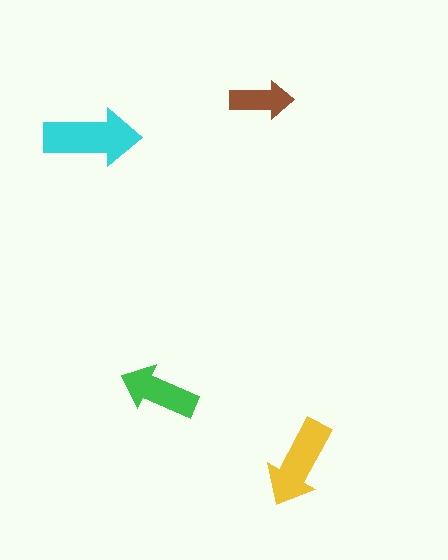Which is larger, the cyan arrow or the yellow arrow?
The cyan one.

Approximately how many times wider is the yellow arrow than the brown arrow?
About 1.5 times wider.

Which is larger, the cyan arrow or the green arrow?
The cyan one.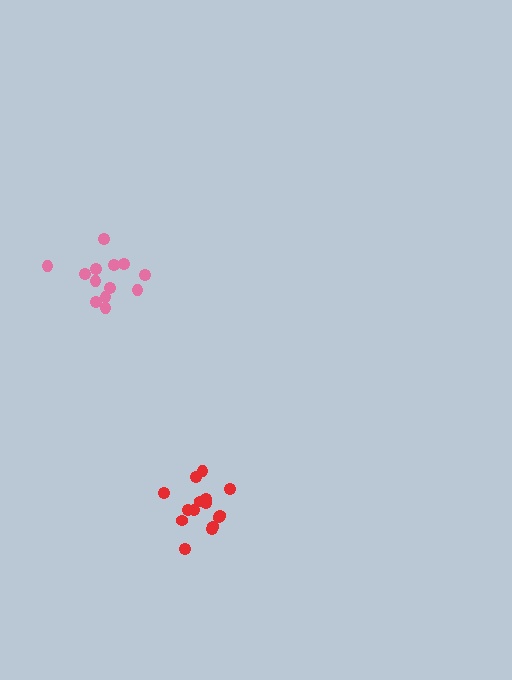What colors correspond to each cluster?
The clusters are colored: pink, red.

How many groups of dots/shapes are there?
There are 2 groups.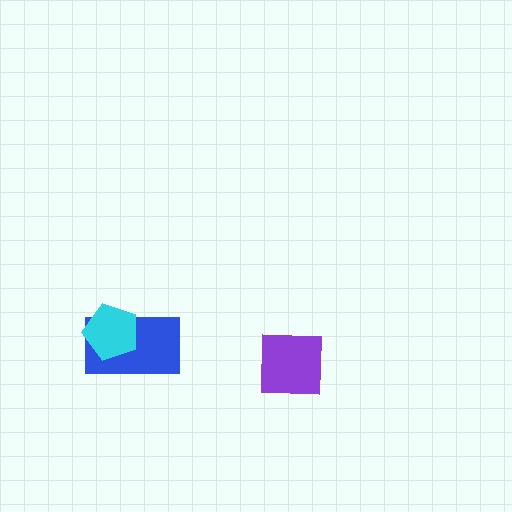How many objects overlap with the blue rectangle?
1 object overlaps with the blue rectangle.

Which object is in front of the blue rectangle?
The cyan pentagon is in front of the blue rectangle.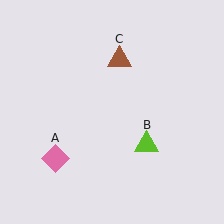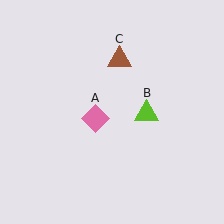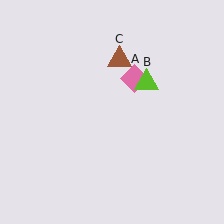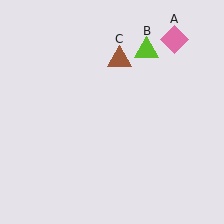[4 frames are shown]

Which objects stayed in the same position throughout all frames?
Brown triangle (object C) remained stationary.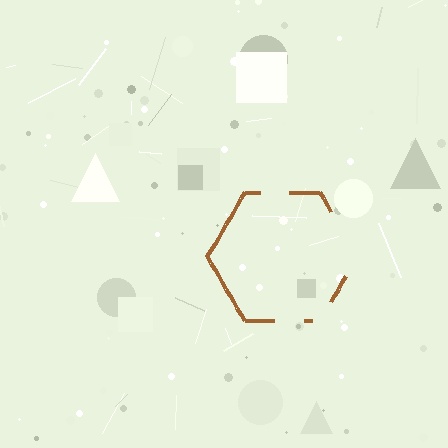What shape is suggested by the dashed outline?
The dashed outline suggests a hexagon.